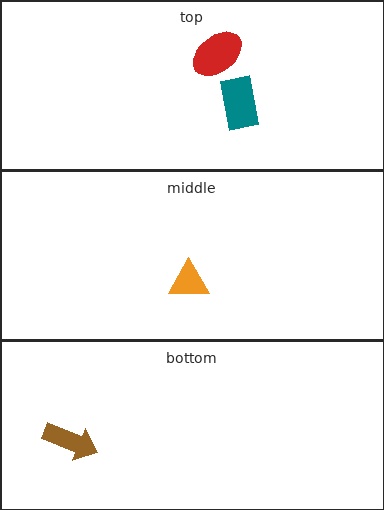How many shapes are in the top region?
2.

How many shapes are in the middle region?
1.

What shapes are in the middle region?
The orange triangle.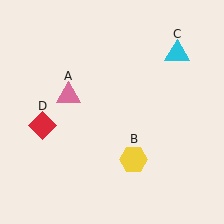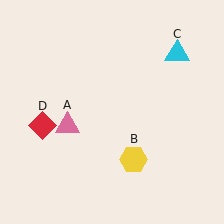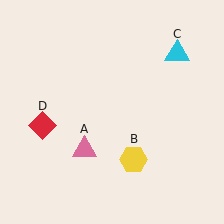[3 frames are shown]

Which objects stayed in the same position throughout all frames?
Yellow hexagon (object B) and cyan triangle (object C) and red diamond (object D) remained stationary.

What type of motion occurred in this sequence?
The pink triangle (object A) rotated counterclockwise around the center of the scene.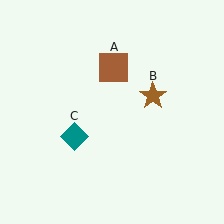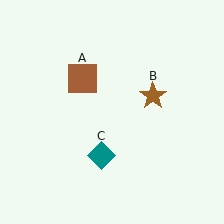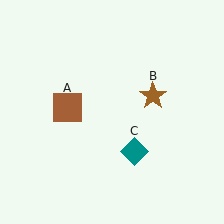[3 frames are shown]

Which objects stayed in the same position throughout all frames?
Brown star (object B) remained stationary.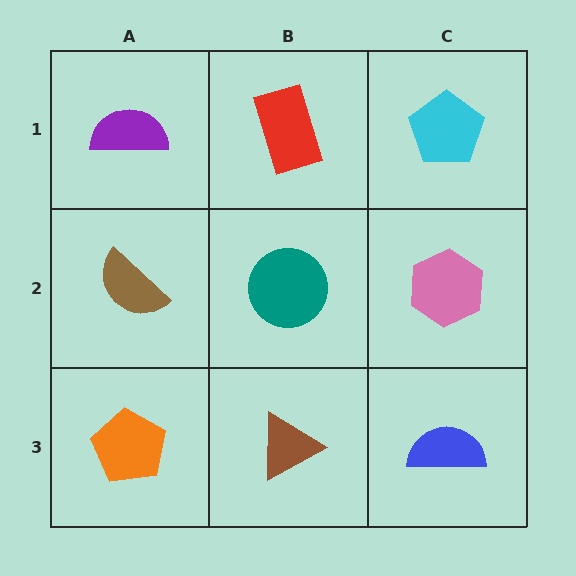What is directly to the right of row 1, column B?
A cyan pentagon.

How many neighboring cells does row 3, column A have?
2.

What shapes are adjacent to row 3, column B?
A teal circle (row 2, column B), an orange pentagon (row 3, column A), a blue semicircle (row 3, column C).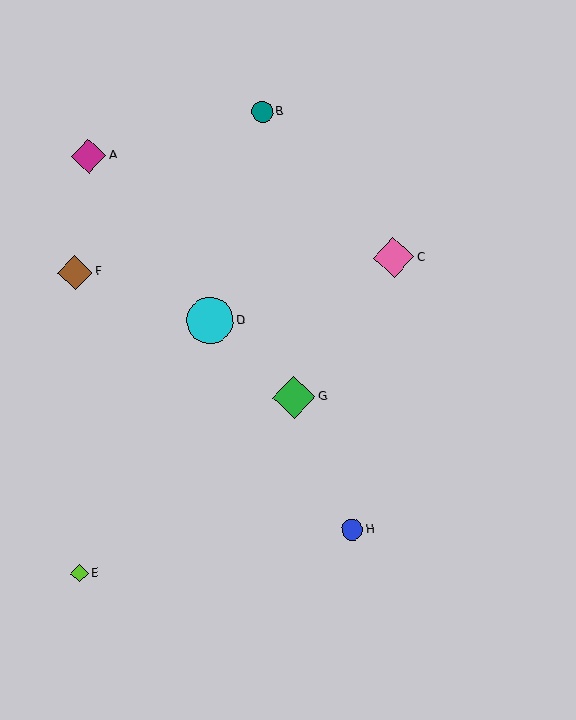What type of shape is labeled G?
Shape G is a green diamond.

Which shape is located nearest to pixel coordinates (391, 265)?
The pink diamond (labeled C) at (394, 257) is nearest to that location.